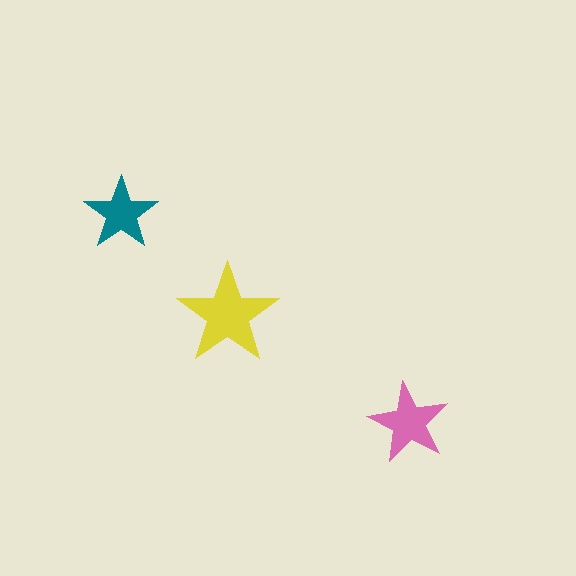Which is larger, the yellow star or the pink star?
The yellow one.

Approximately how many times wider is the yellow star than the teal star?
About 1.5 times wider.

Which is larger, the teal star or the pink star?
The pink one.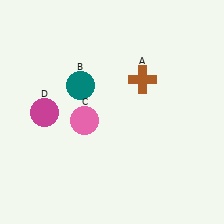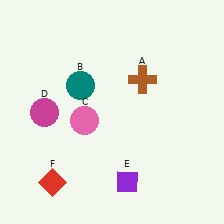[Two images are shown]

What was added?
A purple diamond (E), a red diamond (F) were added in Image 2.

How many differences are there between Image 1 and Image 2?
There are 2 differences between the two images.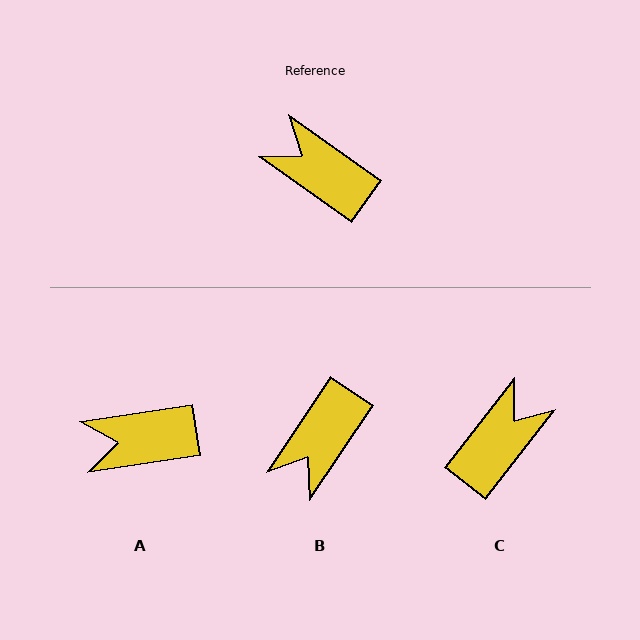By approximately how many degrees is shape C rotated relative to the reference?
Approximately 93 degrees clockwise.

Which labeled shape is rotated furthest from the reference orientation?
C, about 93 degrees away.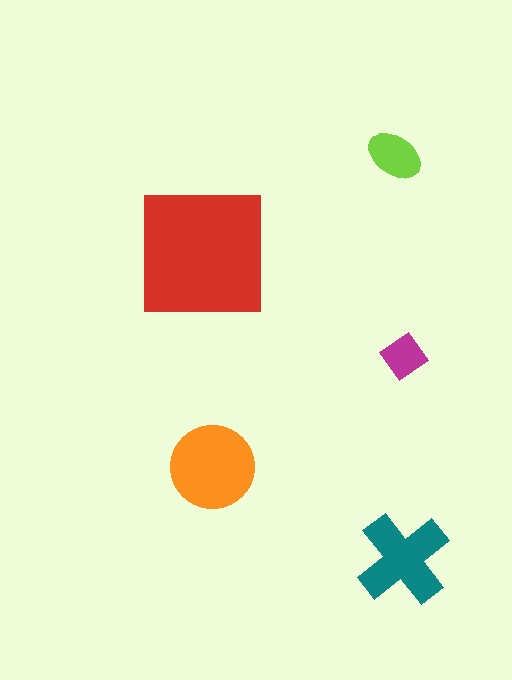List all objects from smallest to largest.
The magenta diamond, the lime ellipse, the teal cross, the orange circle, the red square.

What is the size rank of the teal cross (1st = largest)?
3rd.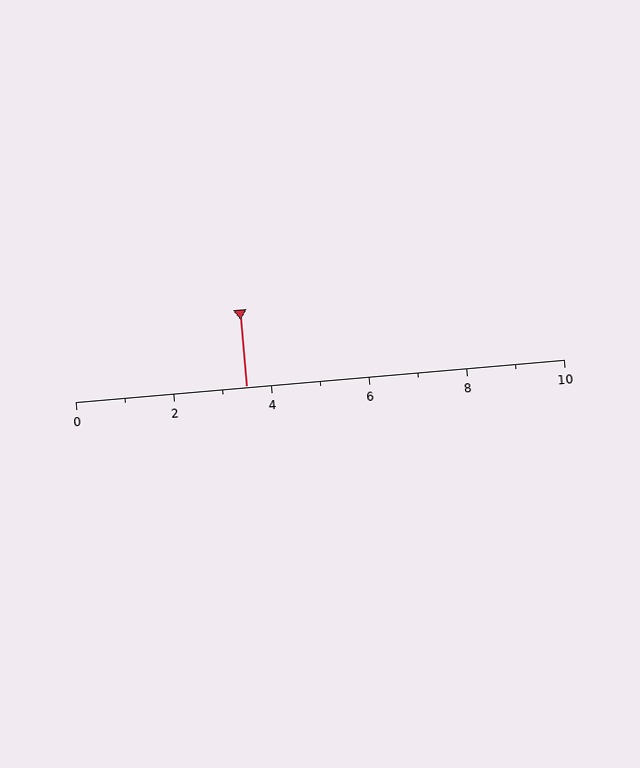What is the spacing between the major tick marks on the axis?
The major ticks are spaced 2 apart.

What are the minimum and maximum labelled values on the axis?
The axis runs from 0 to 10.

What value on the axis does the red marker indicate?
The marker indicates approximately 3.5.